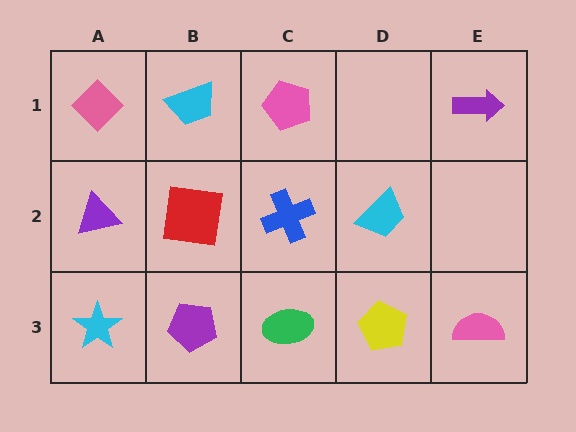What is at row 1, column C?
A pink pentagon.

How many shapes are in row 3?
5 shapes.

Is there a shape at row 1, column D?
No, that cell is empty.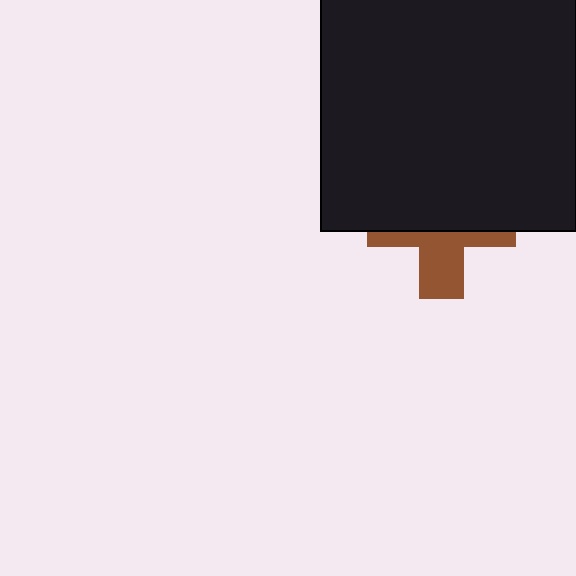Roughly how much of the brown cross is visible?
A small part of it is visible (roughly 41%).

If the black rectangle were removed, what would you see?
You would see the complete brown cross.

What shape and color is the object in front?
The object in front is a black rectangle.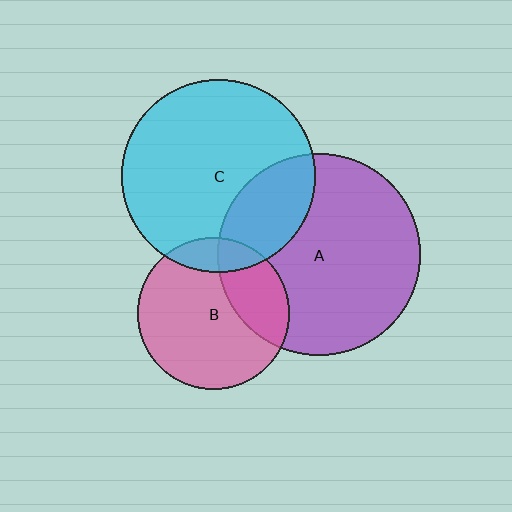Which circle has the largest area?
Circle A (purple).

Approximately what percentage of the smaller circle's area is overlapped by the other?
Approximately 25%.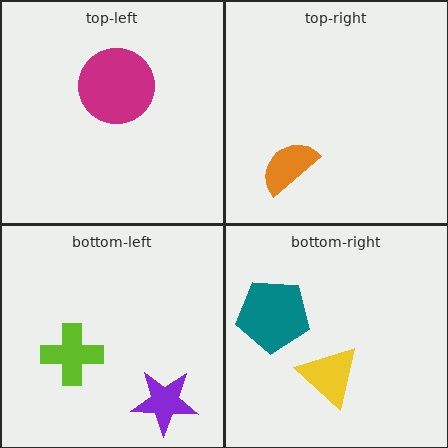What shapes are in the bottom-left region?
The purple star, the lime cross.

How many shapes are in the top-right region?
1.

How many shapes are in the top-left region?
1.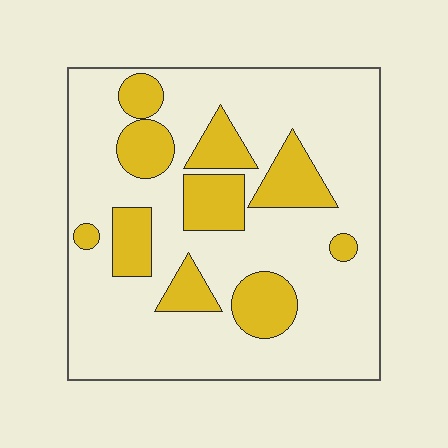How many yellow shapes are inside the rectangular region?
10.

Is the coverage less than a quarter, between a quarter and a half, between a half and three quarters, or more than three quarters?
Less than a quarter.